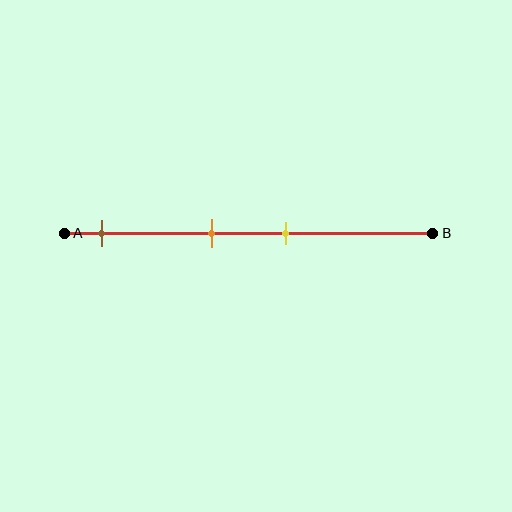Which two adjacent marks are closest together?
The orange and yellow marks are the closest adjacent pair.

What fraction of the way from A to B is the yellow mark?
The yellow mark is approximately 60% (0.6) of the way from A to B.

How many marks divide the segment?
There are 3 marks dividing the segment.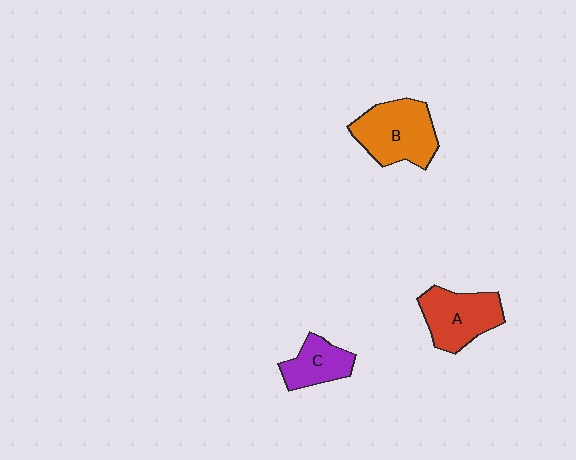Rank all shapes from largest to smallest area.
From largest to smallest: B (orange), A (red), C (purple).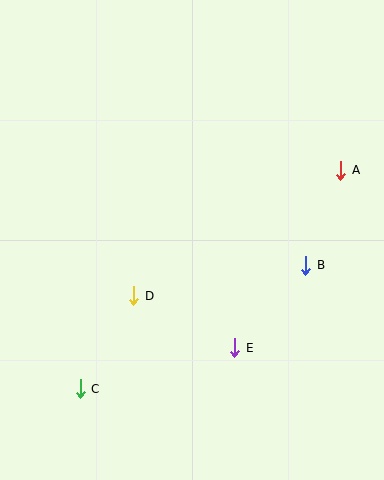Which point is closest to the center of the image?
Point D at (134, 296) is closest to the center.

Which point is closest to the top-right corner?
Point A is closest to the top-right corner.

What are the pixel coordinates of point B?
Point B is at (306, 265).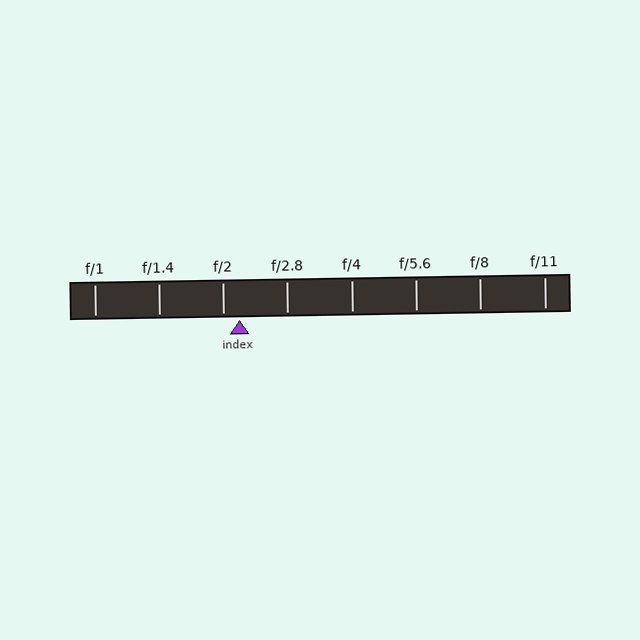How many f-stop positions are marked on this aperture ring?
There are 8 f-stop positions marked.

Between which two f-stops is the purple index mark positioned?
The index mark is between f/2 and f/2.8.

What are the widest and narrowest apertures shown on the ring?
The widest aperture shown is f/1 and the narrowest is f/11.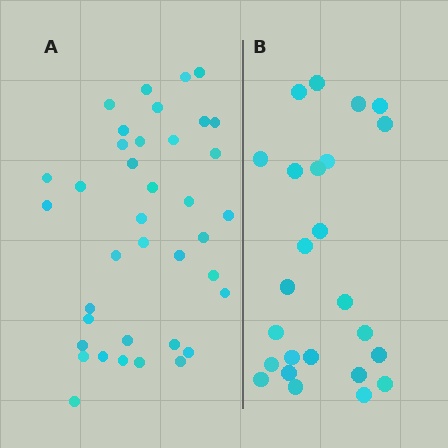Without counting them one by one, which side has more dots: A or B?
Region A (the left region) has more dots.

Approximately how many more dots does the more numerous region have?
Region A has approximately 15 more dots than region B.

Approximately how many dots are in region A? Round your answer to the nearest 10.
About 40 dots. (The exact count is 38, which rounds to 40.)